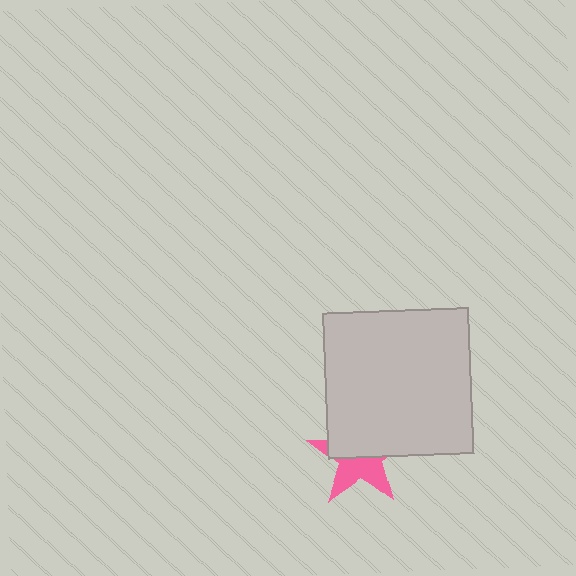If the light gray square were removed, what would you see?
You would see the complete pink star.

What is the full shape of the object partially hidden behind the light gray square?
The partially hidden object is a pink star.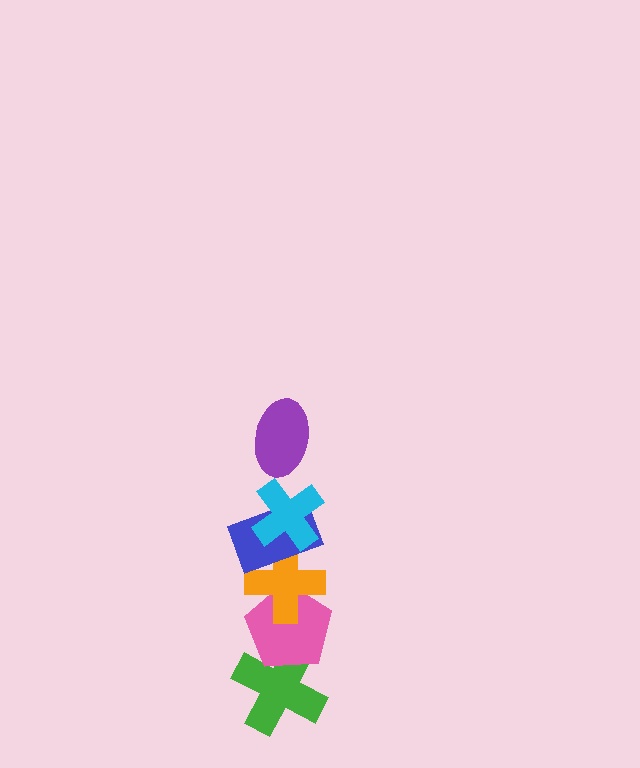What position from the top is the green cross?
The green cross is 6th from the top.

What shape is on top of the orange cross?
The blue rectangle is on top of the orange cross.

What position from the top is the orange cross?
The orange cross is 4th from the top.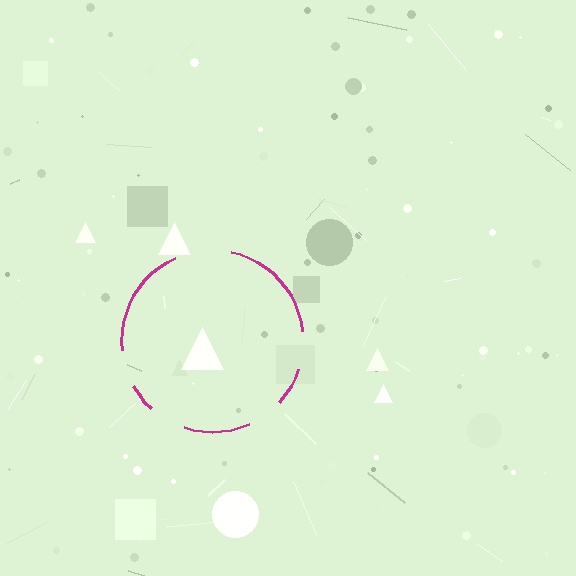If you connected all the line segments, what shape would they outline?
They would outline a circle.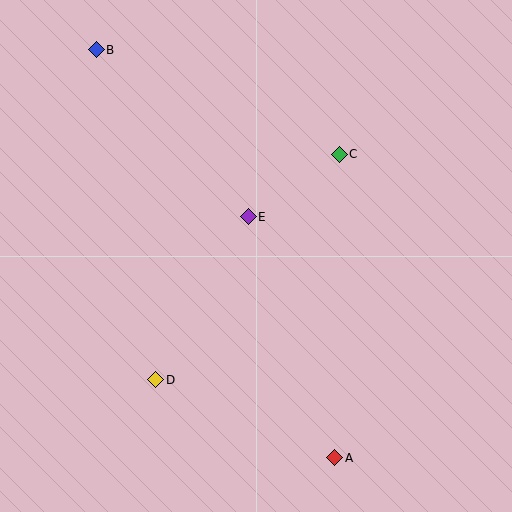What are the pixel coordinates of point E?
Point E is at (248, 217).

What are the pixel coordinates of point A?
Point A is at (335, 458).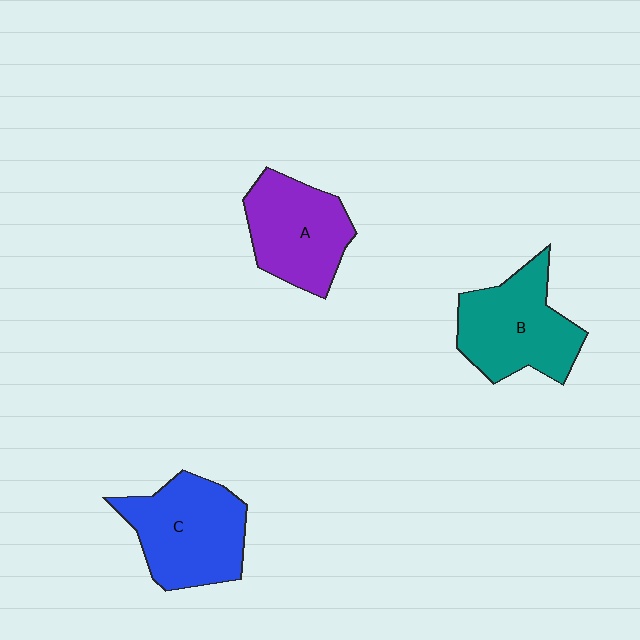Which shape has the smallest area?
Shape A (purple).